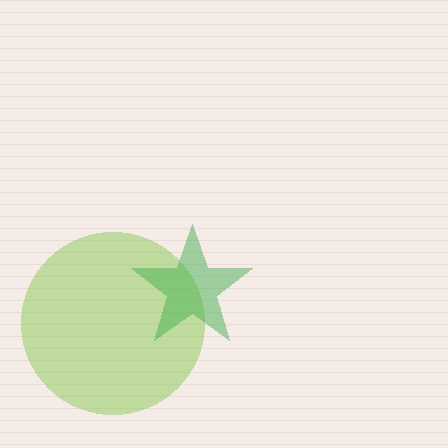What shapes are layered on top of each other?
The layered shapes are: a lime circle, a green star.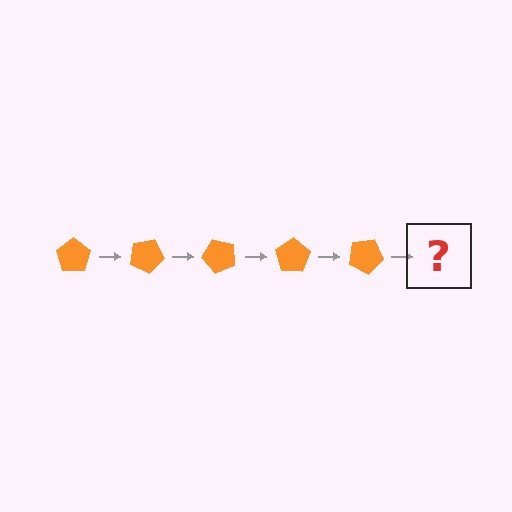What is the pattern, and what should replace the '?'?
The pattern is that the pentagon rotates 25 degrees each step. The '?' should be an orange pentagon rotated 125 degrees.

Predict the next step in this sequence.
The next step is an orange pentagon rotated 125 degrees.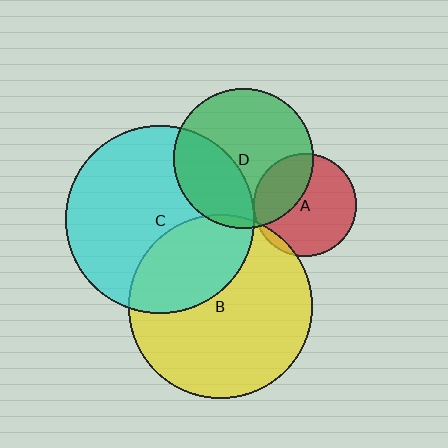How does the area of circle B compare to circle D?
Approximately 1.7 times.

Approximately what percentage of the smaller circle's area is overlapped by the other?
Approximately 5%.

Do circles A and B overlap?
Yes.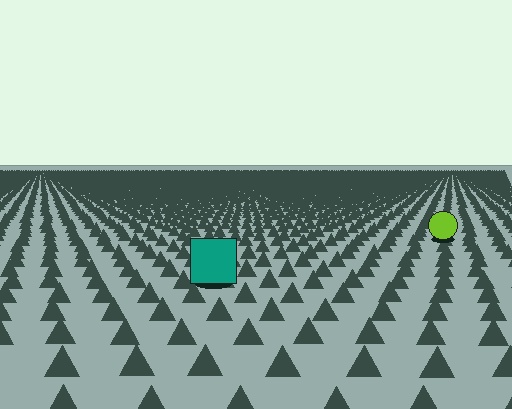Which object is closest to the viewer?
The teal square is closest. The texture marks near it are larger and more spread out.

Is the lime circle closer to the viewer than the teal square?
No. The teal square is closer — you can tell from the texture gradient: the ground texture is coarser near it.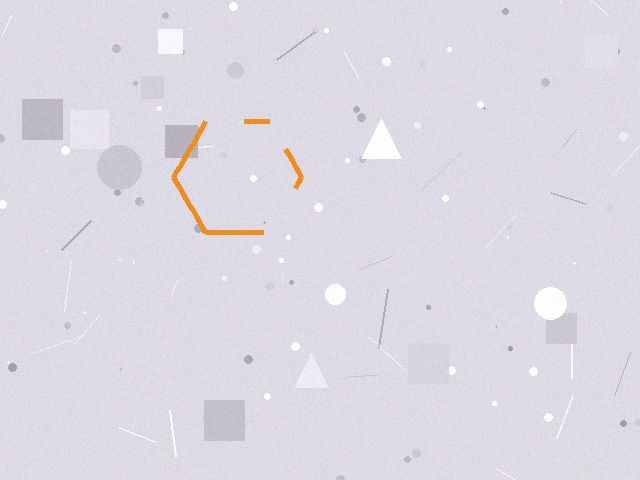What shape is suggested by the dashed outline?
The dashed outline suggests a hexagon.